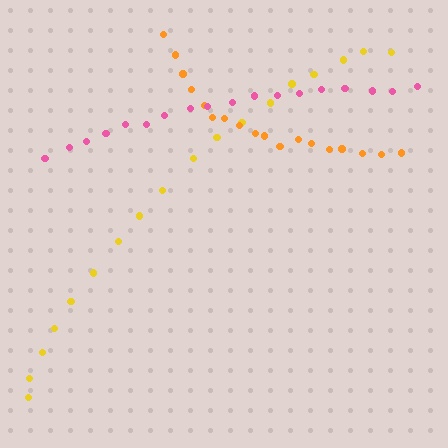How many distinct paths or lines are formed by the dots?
There are 3 distinct paths.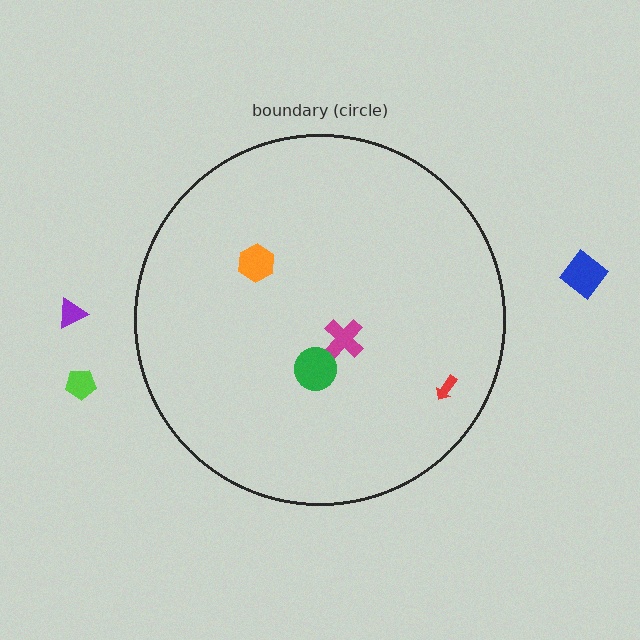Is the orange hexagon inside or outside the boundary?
Inside.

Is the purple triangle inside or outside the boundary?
Outside.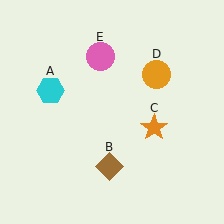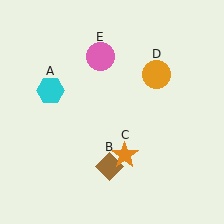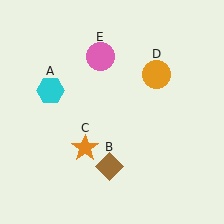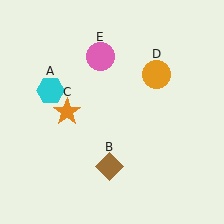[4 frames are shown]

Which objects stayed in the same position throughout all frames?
Cyan hexagon (object A) and brown diamond (object B) and orange circle (object D) and pink circle (object E) remained stationary.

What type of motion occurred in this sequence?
The orange star (object C) rotated clockwise around the center of the scene.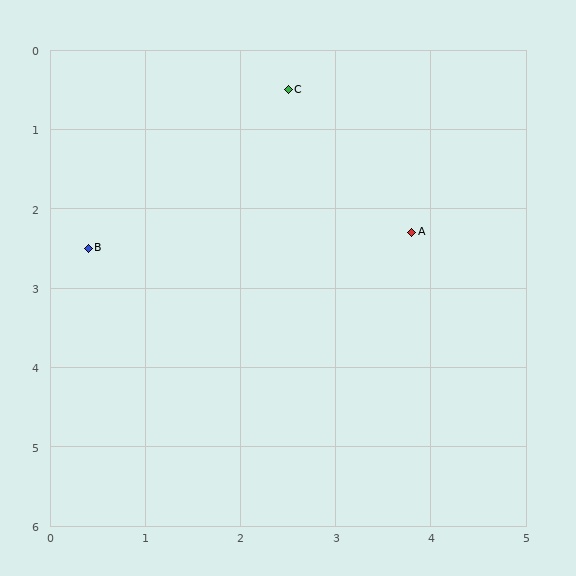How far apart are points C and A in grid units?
Points C and A are about 2.2 grid units apart.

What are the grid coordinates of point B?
Point B is at approximately (0.4, 2.5).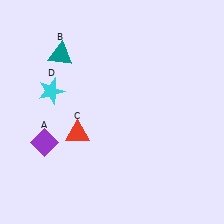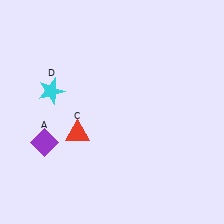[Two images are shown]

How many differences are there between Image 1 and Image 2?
There is 1 difference between the two images.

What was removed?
The teal triangle (B) was removed in Image 2.